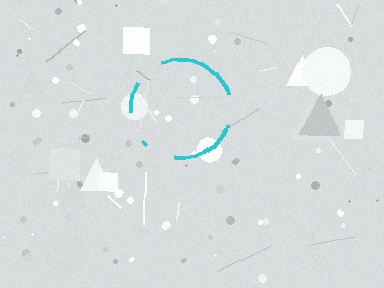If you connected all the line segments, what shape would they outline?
They would outline a circle.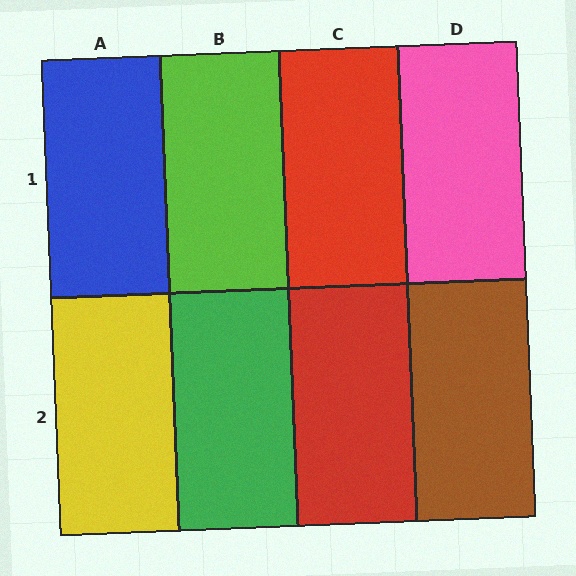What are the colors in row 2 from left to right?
Yellow, green, red, brown.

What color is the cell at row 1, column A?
Blue.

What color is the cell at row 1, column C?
Red.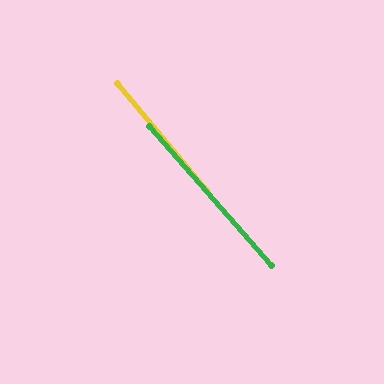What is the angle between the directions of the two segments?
Approximately 1 degree.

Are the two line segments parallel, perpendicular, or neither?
Parallel — their directions differ by only 1.4°.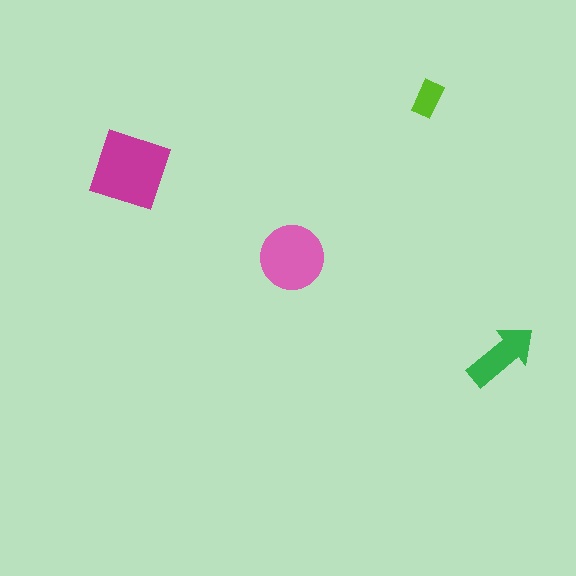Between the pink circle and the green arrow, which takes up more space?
The pink circle.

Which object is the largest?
The magenta diamond.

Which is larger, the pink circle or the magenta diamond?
The magenta diamond.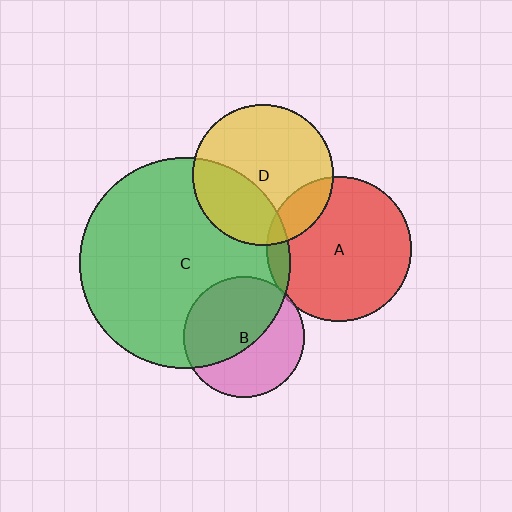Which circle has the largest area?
Circle C (green).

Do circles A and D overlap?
Yes.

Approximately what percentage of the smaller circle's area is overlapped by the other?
Approximately 15%.